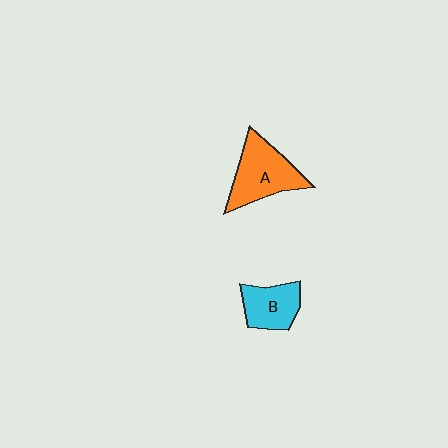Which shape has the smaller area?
Shape B (cyan).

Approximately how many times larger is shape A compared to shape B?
Approximately 1.4 times.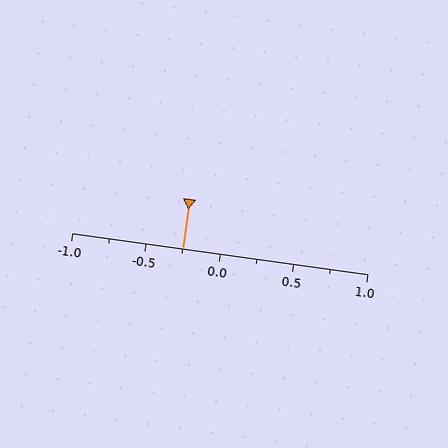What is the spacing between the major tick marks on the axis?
The major ticks are spaced 0.5 apart.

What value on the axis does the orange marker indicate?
The marker indicates approximately -0.25.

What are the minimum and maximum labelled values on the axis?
The axis runs from -1.0 to 1.0.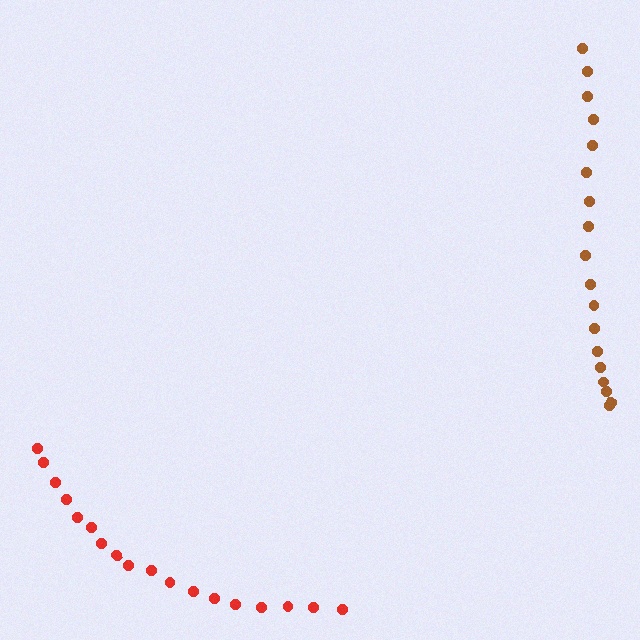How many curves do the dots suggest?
There are 2 distinct paths.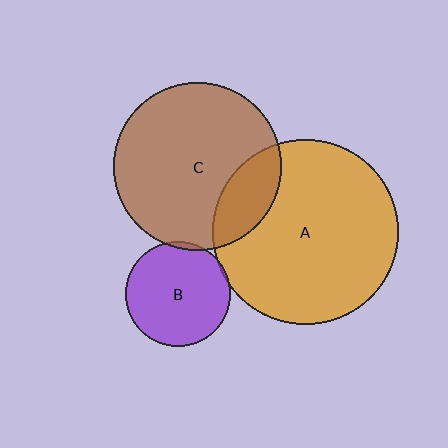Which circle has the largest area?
Circle A (orange).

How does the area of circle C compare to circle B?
Approximately 2.6 times.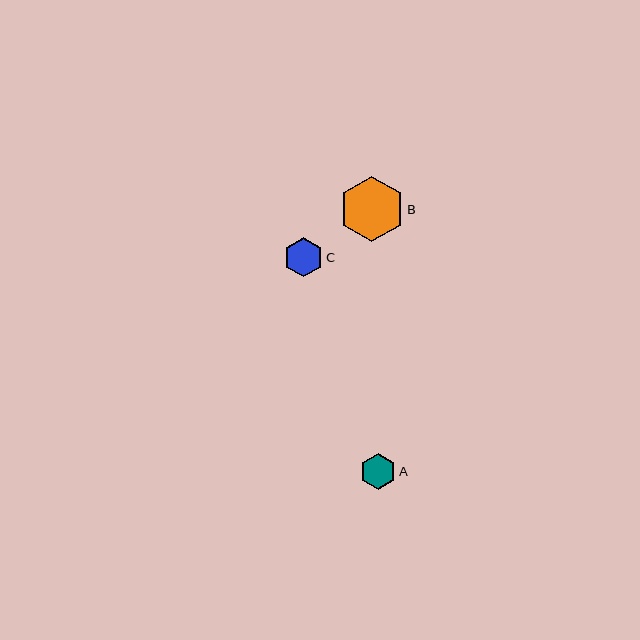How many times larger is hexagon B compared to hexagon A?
Hexagon B is approximately 1.8 times the size of hexagon A.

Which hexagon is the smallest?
Hexagon A is the smallest with a size of approximately 36 pixels.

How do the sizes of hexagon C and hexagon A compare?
Hexagon C and hexagon A are approximately the same size.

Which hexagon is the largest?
Hexagon B is the largest with a size of approximately 66 pixels.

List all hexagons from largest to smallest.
From largest to smallest: B, C, A.